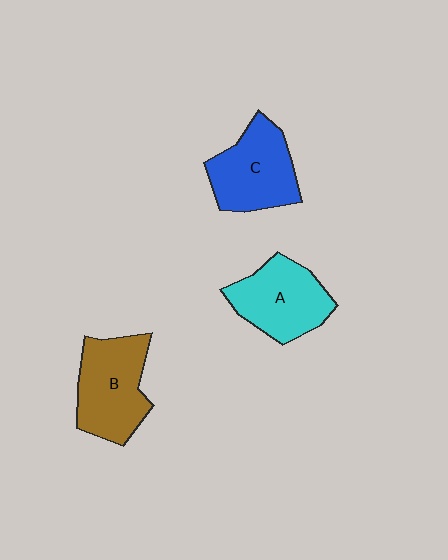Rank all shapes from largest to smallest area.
From largest to smallest: B (brown), C (blue), A (cyan).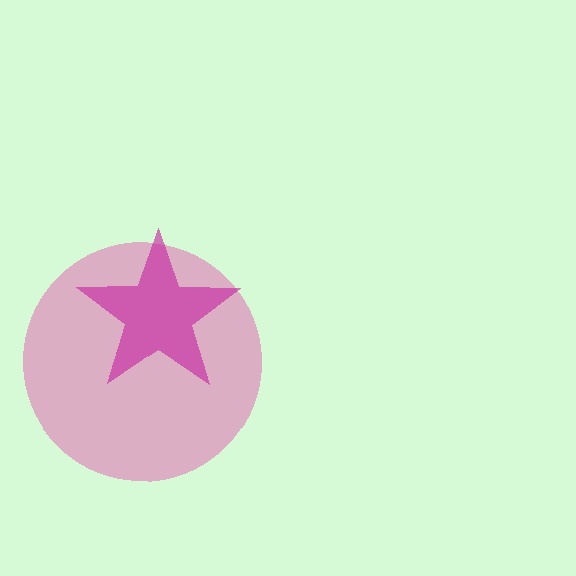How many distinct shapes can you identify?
There are 2 distinct shapes: a pink circle, a magenta star.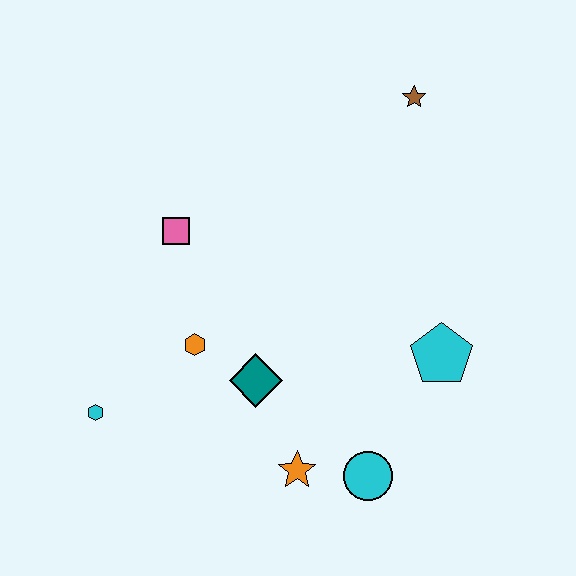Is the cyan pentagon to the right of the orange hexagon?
Yes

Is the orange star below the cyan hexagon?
Yes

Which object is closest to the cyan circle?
The orange star is closest to the cyan circle.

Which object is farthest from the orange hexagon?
The brown star is farthest from the orange hexagon.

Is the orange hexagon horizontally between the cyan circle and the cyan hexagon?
Yes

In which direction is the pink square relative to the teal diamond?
The pink square is above the teal diamond.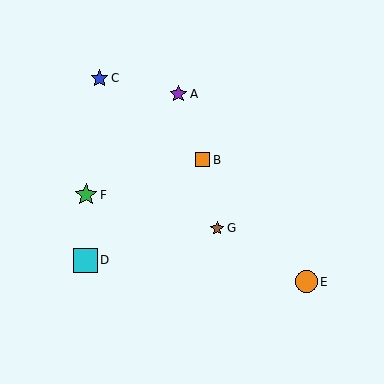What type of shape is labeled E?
Shape E is an orange circle.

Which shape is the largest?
The cyan square (labeled D) is the largest.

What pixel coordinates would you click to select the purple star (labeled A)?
Click at (178, 94) to select the purple star A.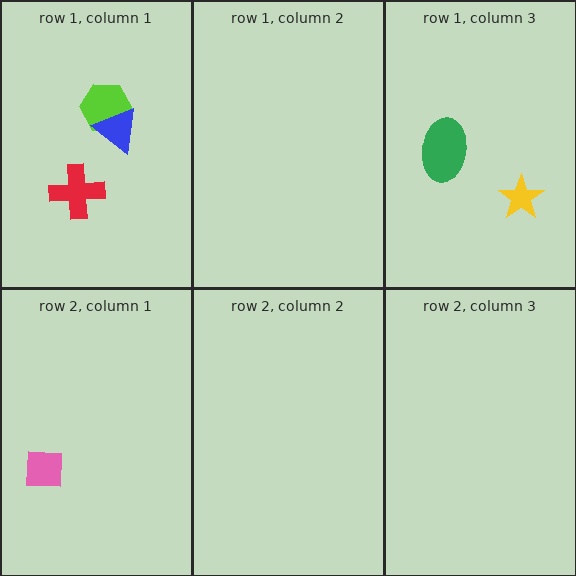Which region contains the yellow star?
The row 1, column 3 region.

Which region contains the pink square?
The row 2, column 1 region.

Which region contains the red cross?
The row 1, column 1 region.